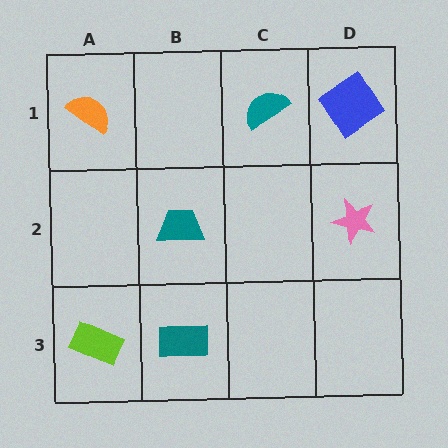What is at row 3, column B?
A teal rectangle.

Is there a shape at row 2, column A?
No, that cell is empty.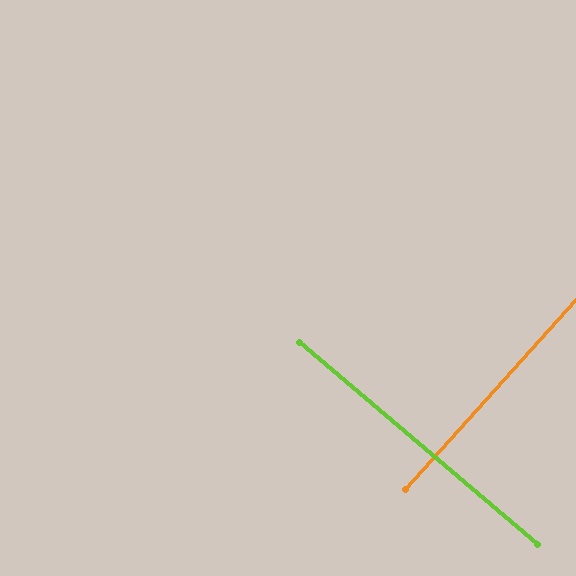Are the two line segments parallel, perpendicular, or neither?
Perpendicular — they meet at approximately 88°.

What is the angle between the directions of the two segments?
Approximately 88 degrees.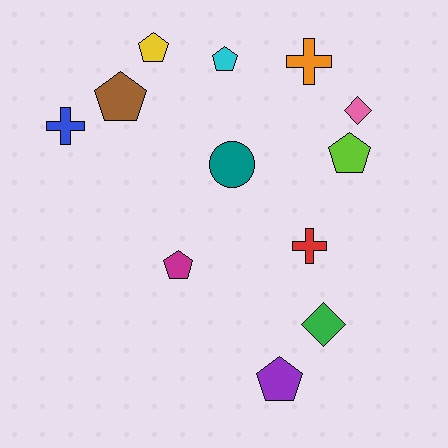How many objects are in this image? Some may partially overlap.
There are 12 objects.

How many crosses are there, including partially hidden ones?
There are 3 crosses.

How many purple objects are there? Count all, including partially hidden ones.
There is 1 purple object.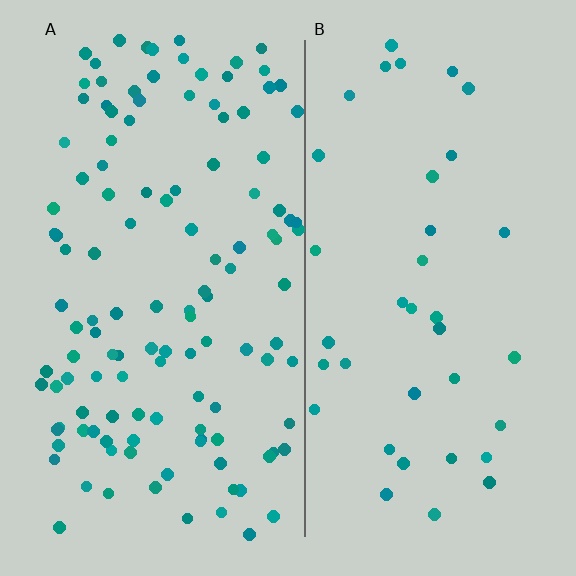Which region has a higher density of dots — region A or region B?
A (the left).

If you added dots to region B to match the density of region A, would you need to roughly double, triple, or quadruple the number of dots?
Approximately triple.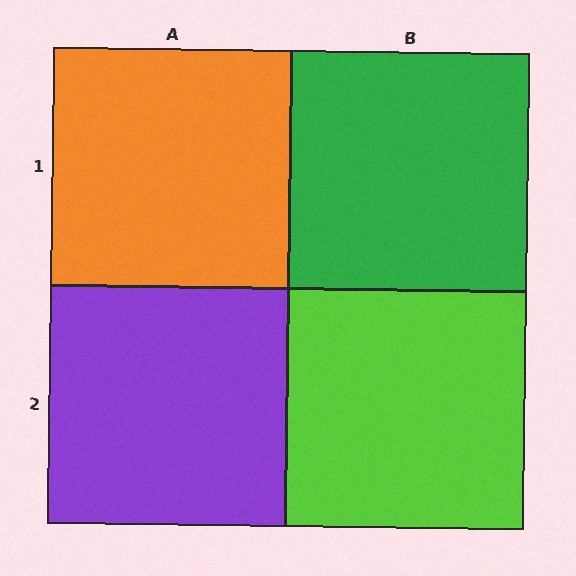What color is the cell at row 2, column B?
Lime.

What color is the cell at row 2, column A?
Purple.